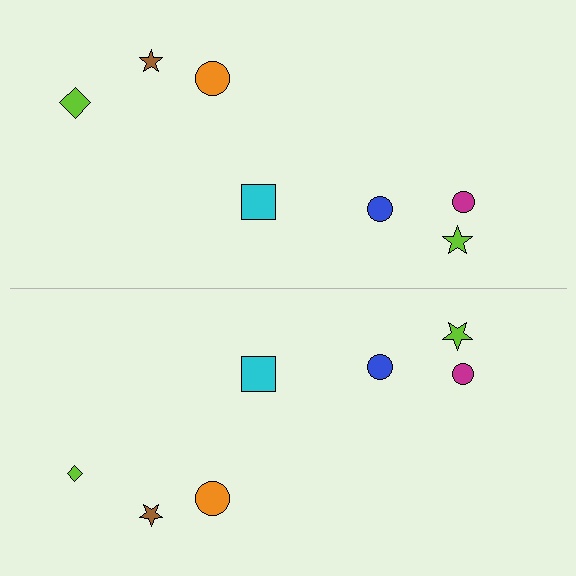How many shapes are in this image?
There are 14 shapes in this image.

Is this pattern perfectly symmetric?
No, the pattern is not perfectly symmetric. The lime diamond on the bottom side has a different size than its mirror counterpart.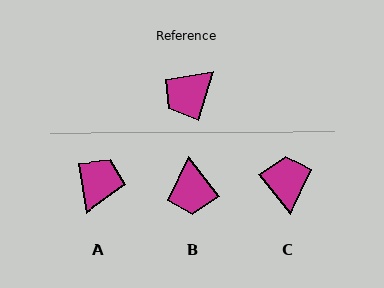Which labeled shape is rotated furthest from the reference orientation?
A, about 154 degrees away.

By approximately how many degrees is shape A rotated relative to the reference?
Approximately 154 degrees clockwise.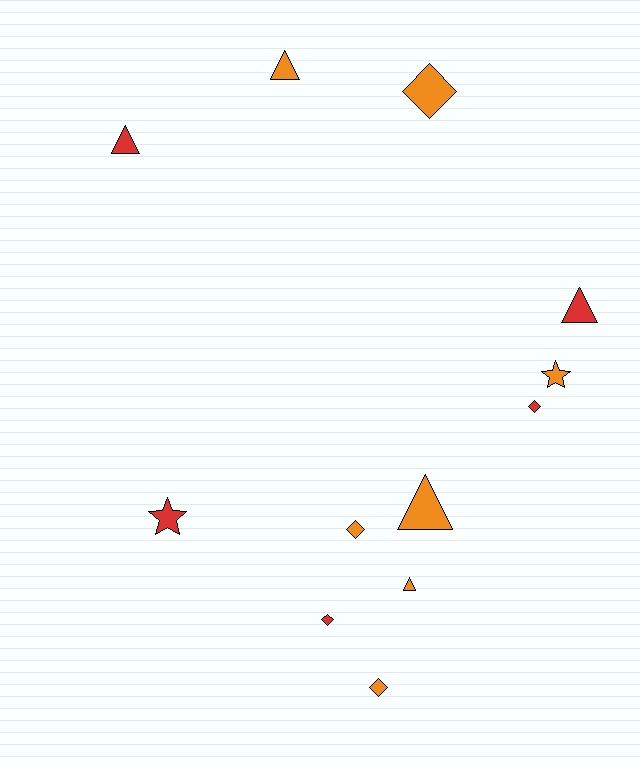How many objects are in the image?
There are 12 objects.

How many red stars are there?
There is 1 red star.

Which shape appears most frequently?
Diamond, with 5 objects.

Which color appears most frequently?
Orange, with 7 objects.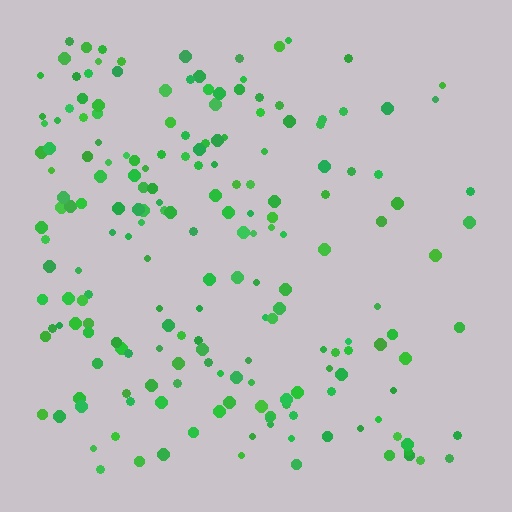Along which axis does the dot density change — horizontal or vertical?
Horizontal.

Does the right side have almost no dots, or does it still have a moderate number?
Still a moderate number, just noticeably fewer than the left.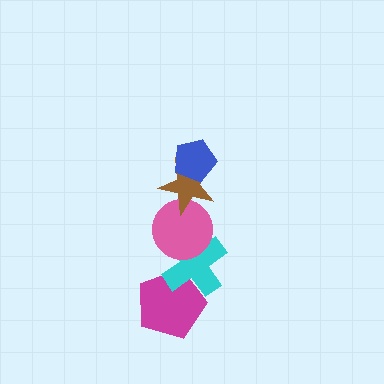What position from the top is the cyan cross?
The cyan cross is 4th from the top.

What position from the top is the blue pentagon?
The blue pentagon is 1st from the top.